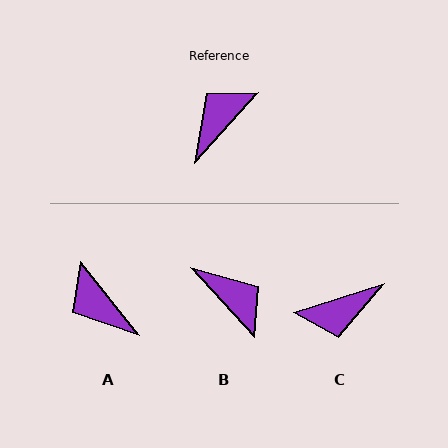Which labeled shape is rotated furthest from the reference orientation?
C, about 149 degrees away.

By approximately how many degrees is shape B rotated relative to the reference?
Approximately 95 degrees clockwise.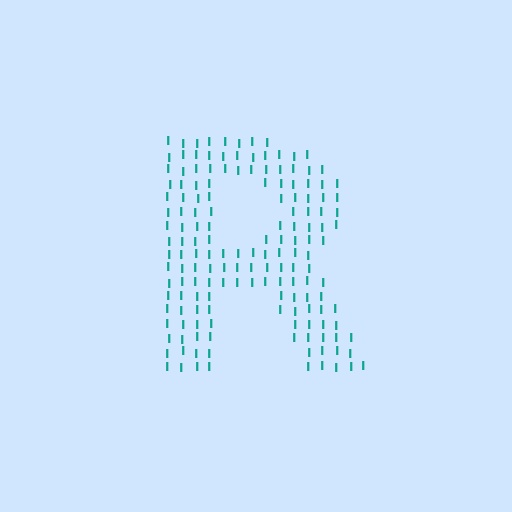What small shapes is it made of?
It is made of small letter I's.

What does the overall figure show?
The overall figure shows the letter R.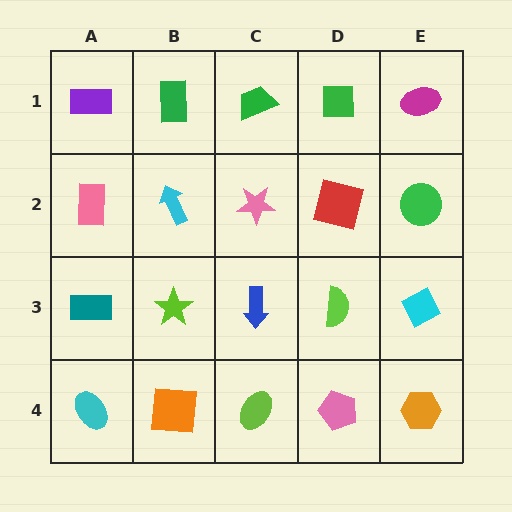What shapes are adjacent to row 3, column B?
A cyan arrow (row 2, column B), an orange square (row 4, column B), a teal rectangle (row 3, column A), a blue arrow (row 3, column C).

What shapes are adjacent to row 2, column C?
A green trapezoid (row 1, column C), a blue arrow (row 3, column C), a cyan arrow (row 2, column B), a red square (row 2, column D).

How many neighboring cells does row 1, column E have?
2.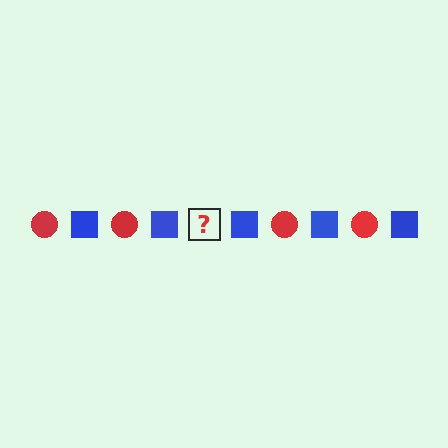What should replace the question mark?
The question mark should be replaced with a red circle.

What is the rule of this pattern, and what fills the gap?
The rule is that the pattern alternates between red circle and blue square. The gap should be filled with a red circle.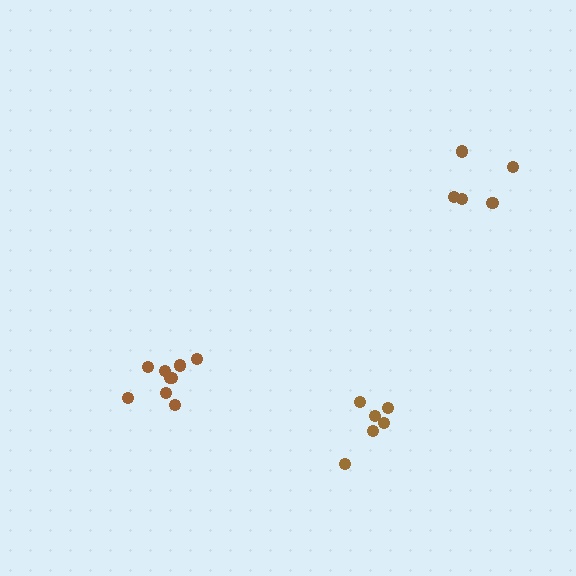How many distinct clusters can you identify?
There are 3 distinct clusters.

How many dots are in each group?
Group 1: 9 dots, Group 2: 6 dots, Group 3: 5 dots (20 total).